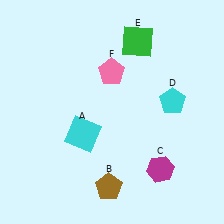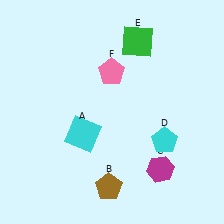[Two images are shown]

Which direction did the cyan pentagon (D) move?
The cyan pentagon (D) moved down.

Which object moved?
The cyan pentagon (D) moved down.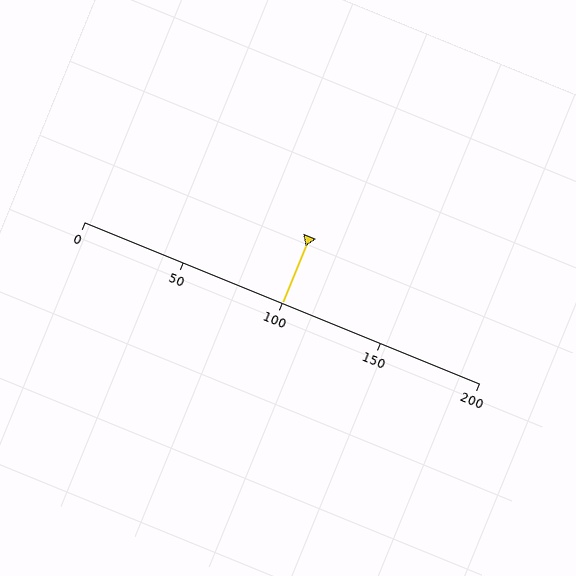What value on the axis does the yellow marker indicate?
The marker indicates approximately 100.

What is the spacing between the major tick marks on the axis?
The major ticks are spaced 50 apart.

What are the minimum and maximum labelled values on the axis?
The axis runs from 0 to 200.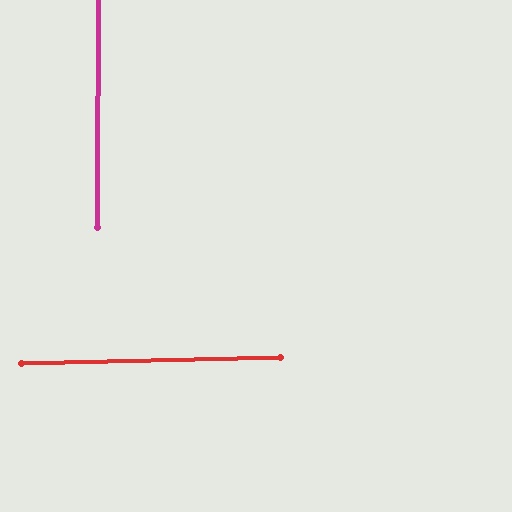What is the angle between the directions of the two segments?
Approximately 88 degrees.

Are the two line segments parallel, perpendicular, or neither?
Perpendicular — they meet at approximately 88°.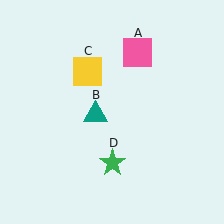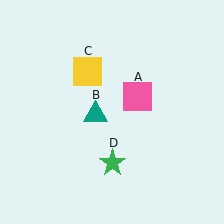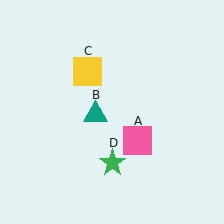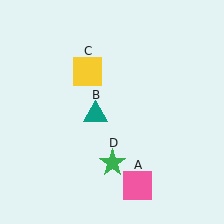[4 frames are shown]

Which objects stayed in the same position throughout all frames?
Teal triangle (object B) and yellow square (object C) and green star (object D) remained stationary.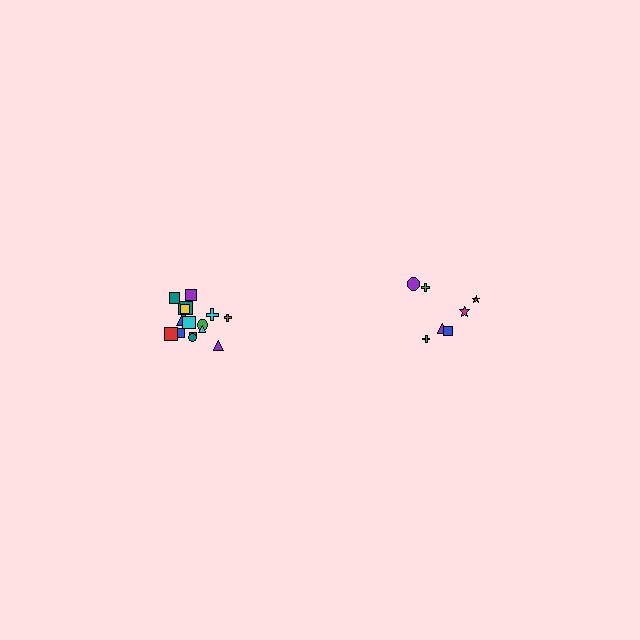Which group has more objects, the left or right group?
The left group.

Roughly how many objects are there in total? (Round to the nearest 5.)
Roughly 20 objects in total.